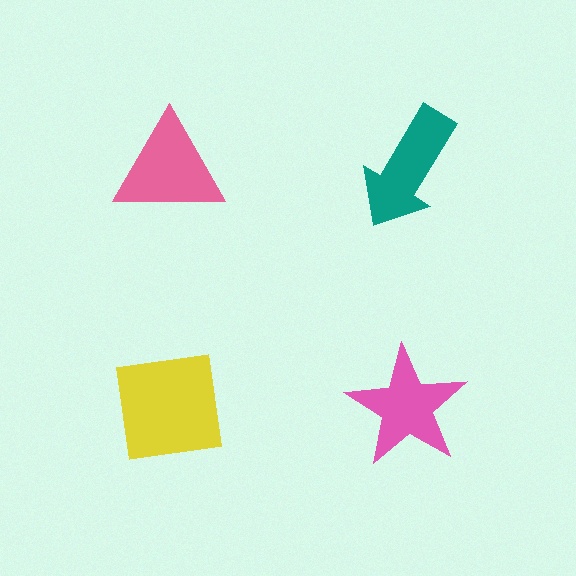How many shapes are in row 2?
2 shapes.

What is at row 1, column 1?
A pink triangle.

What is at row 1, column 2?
A teal arrow.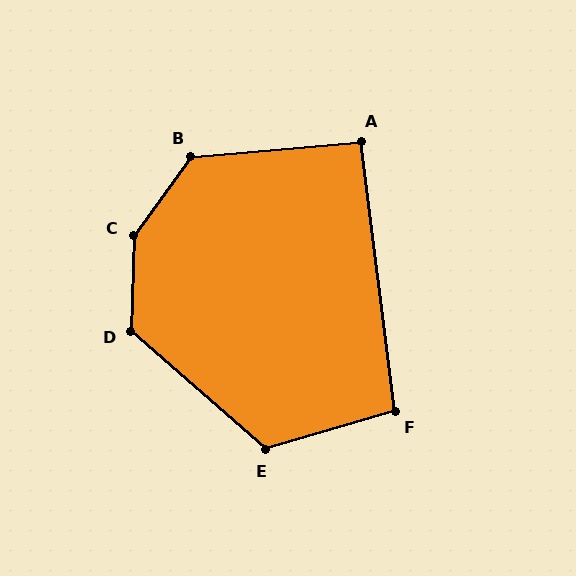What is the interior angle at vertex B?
Approximately 131 degrees (obtuse).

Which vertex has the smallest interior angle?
A, at approximately 92 degrees.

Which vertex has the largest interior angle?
C, at approximately 145 degrees.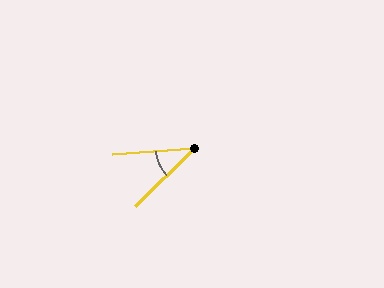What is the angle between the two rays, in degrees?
Approximately 40 degrees.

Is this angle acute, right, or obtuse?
It is acute.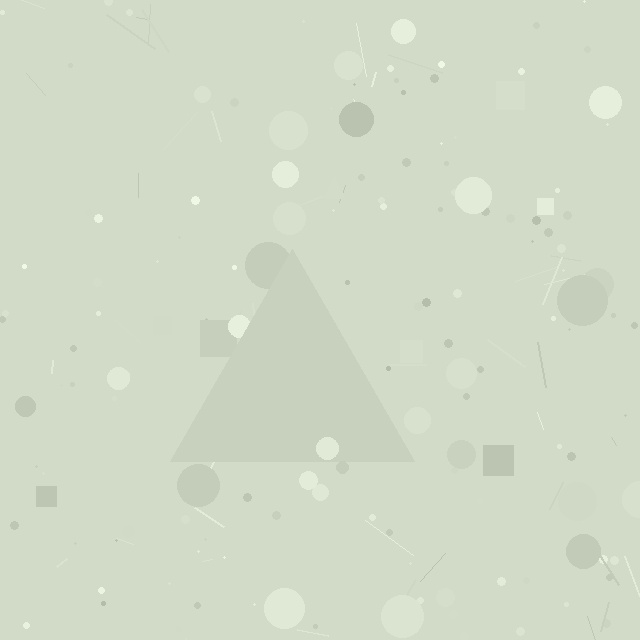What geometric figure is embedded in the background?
A triangle is embedded in the background.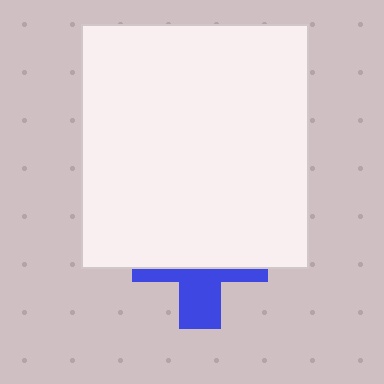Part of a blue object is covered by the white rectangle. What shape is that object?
It is a cross.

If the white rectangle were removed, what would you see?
You would see the complete blue cross.